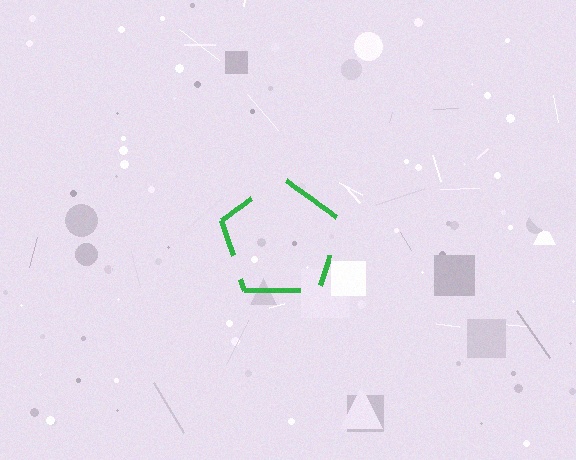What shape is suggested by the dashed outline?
The dashed outline suggests a pentagon.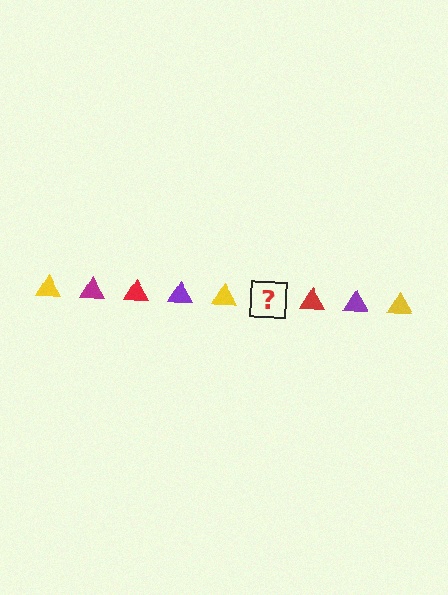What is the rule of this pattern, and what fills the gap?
The rule is that the pattern cycles through yellow, magenta, red, purple triangles. The gap should be filled with a magenta triangle.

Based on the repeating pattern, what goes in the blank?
The blank should be a magenta triangle.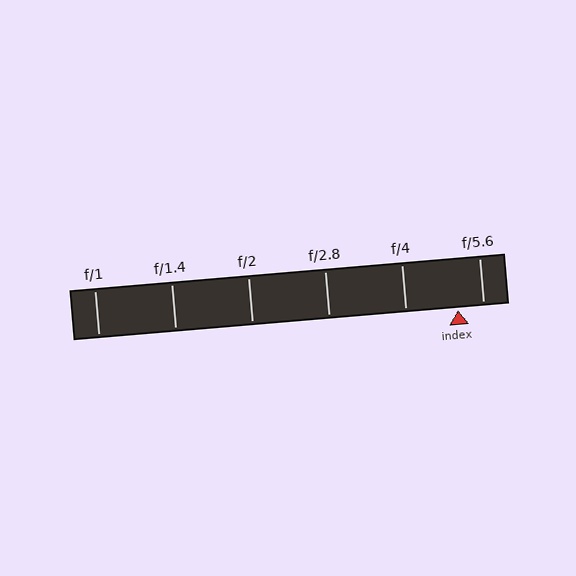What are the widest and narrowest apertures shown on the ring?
The widest aperture shown is f/1 and the narrowest is f/5.6.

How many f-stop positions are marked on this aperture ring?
There are 6 f-stop positions marked.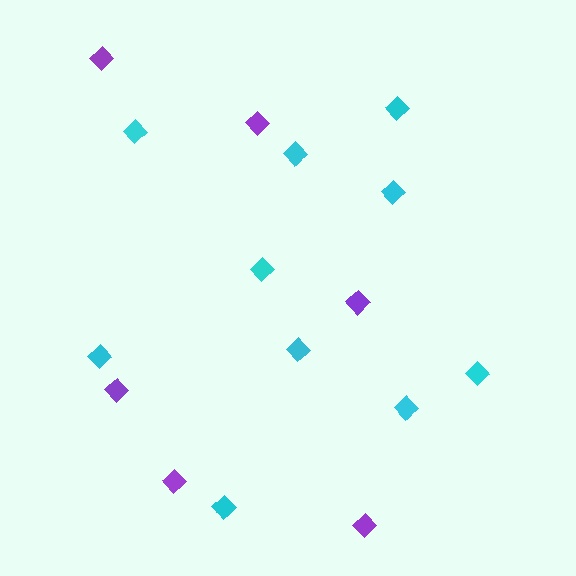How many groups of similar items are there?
There are 2 groups: one group of cyan diamonds (10) and one group of purple diamonds (6).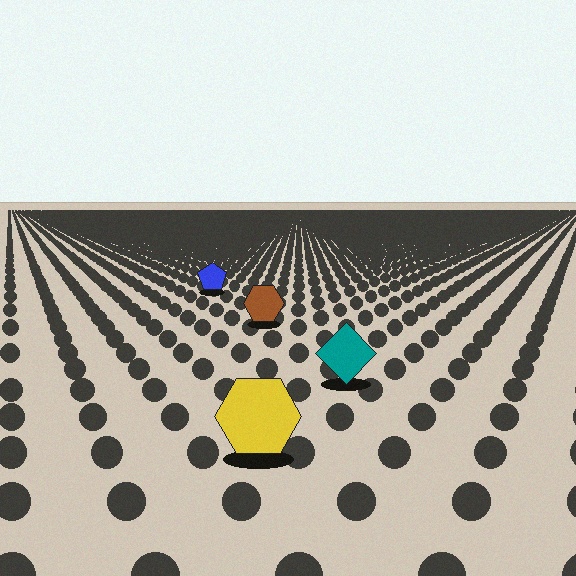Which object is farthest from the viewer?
The blue pentagon is farthest from the viewer. It appears smaller and the ground texture around it is denser.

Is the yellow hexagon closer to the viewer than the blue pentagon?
Yes. The yellow hexagon is closer — you can tell from the texture gradient: the ground texture is coarser near it.